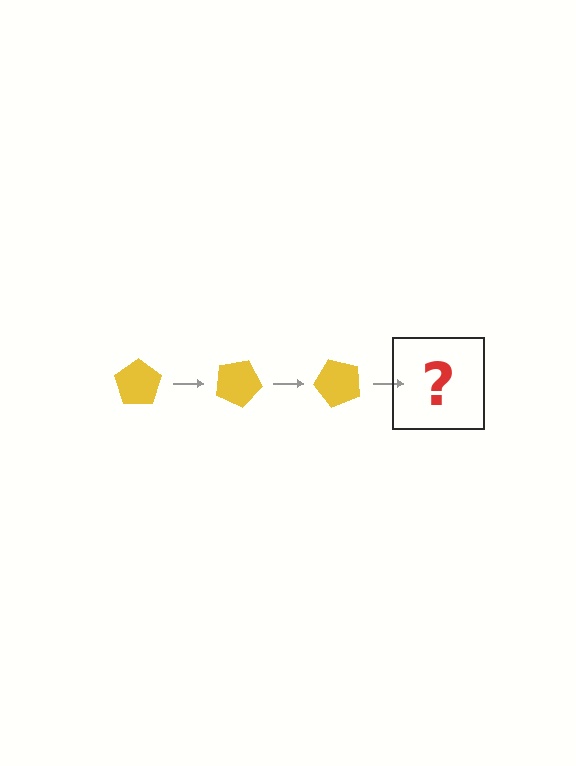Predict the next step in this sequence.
The next step is a yellow pentagon rotated 75 degrees.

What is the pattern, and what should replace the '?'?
The pattern is that the pentagon rotates 25 degrees each step. The '?' should be a yellow pentagon rotated 75 degrees.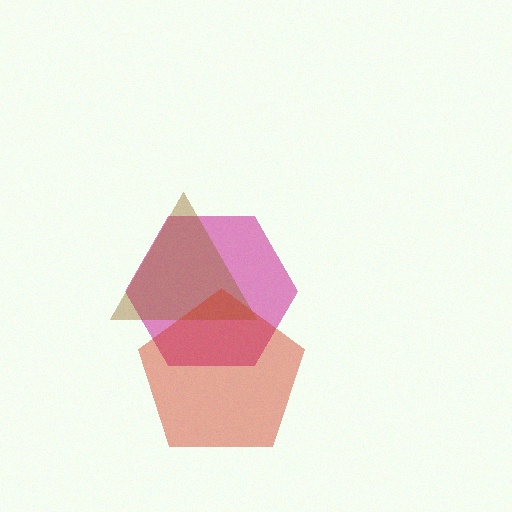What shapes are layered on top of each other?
The layered shapes are: a magenta hexagon, a brown triangle, a red pentagon.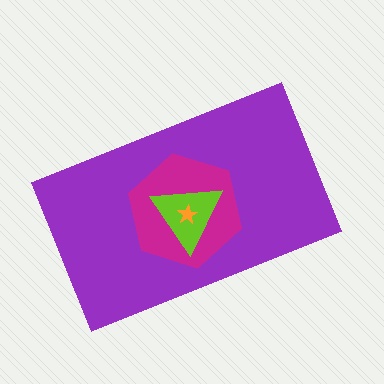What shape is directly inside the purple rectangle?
The magenta hexagon.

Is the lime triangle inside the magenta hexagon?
Yes.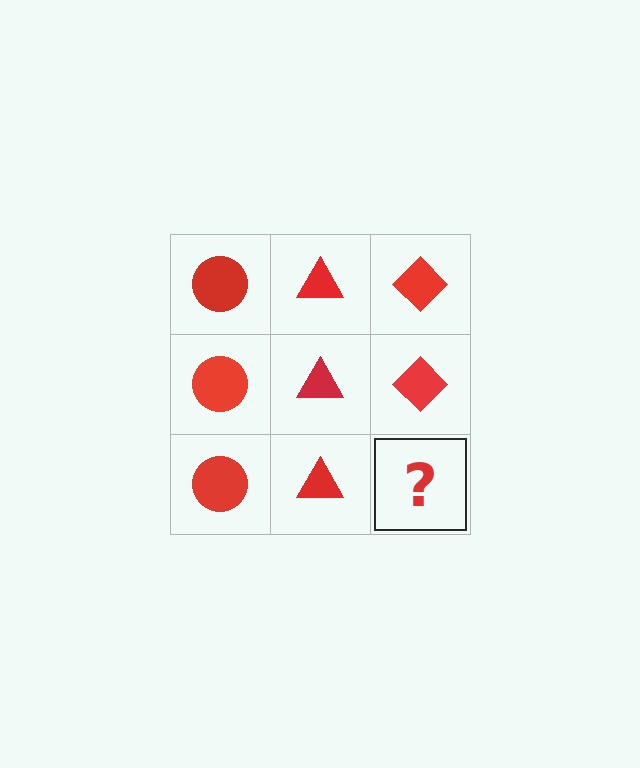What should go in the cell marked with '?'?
The missing cell should contain a red diamond.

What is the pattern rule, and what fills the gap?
The rule is that each column has a consistent shape. The gap should be filled with a red diamond.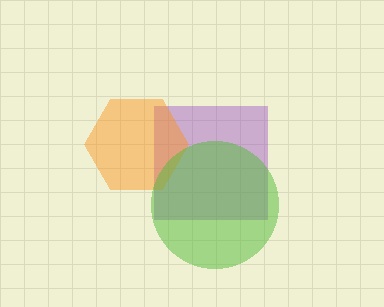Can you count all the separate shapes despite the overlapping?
Yes, there are 3 separate shapes.